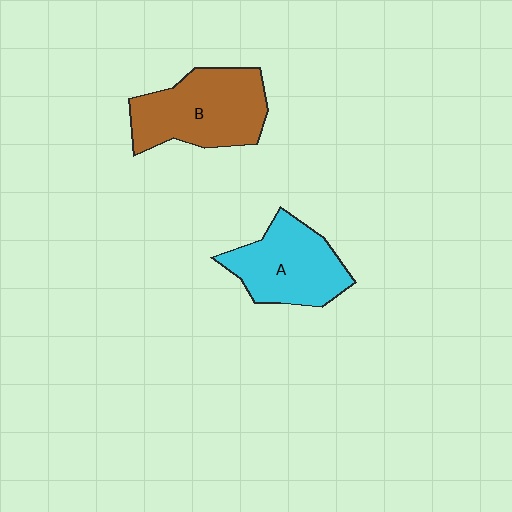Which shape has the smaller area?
Shape A (cyan).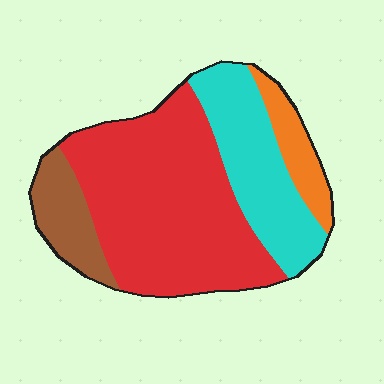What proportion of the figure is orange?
Orange covers roughly 10% of the figure.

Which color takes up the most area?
Red, at roughly 55%.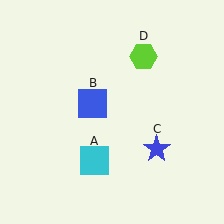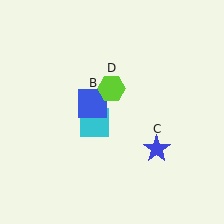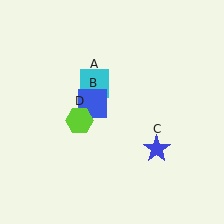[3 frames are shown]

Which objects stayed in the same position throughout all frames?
Blue square (object B) and blue star (object C) remained stationary.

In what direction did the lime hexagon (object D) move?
The lime hexagon (object D) moved down and to the left.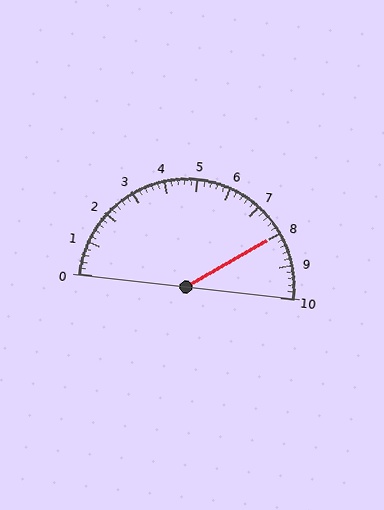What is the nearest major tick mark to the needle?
The nearest major tick mark is 8.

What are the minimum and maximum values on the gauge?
The gauge ranges from 0 to 10.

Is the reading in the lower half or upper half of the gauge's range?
The reading is in the upper half of the range (0 to 10).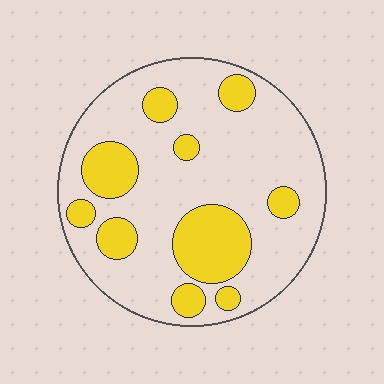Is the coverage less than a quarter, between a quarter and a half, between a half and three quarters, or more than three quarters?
Between a quarter and a half.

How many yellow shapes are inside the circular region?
10.